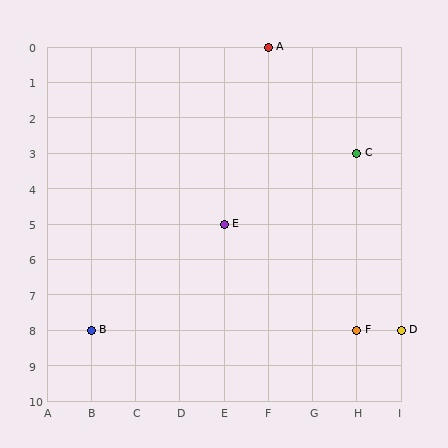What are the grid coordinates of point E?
Point E is at grid coordinates (E, 5).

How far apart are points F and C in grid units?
Points F and C are 5 rows apart.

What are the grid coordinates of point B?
Point B is at grid coordinates (B, 8).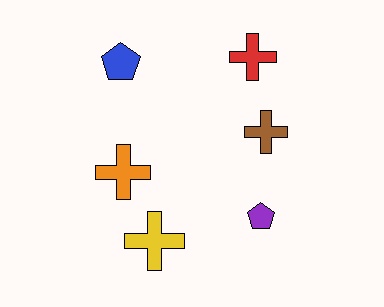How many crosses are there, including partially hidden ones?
There are 4 crosses.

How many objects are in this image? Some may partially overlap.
There are 6 objects.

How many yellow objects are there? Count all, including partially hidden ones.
There is 1 yellow object.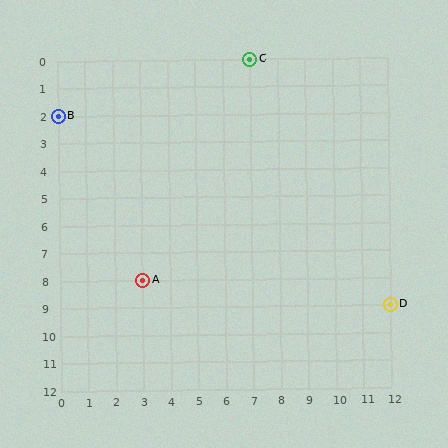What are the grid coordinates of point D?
Point D is at grid coordinates (12, 9).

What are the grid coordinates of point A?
Point A is at grid coordinates (3, 8).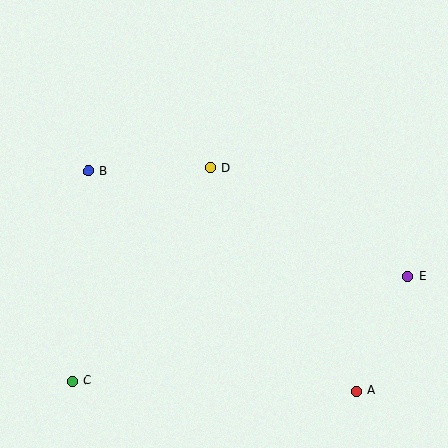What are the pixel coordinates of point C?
Point C is at (72, 381).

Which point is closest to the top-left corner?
Point B is closest to the top-left corner.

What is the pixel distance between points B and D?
The distance between B and D is 122 pixels.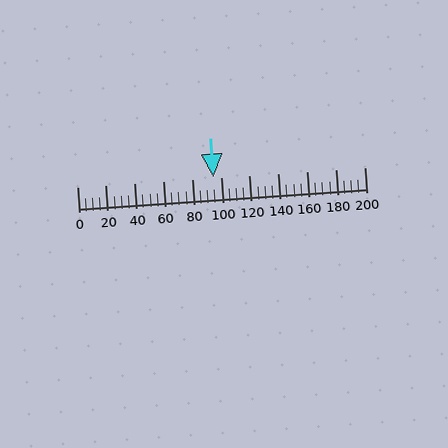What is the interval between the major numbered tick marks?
The major tick marks are spaced 20 units apart.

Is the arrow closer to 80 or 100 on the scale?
The arrow is closer to 100.